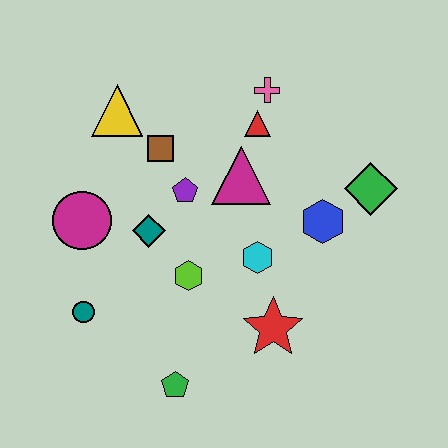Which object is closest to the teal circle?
The magenta circle is closest to the teal circle.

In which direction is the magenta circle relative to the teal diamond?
The magenta circle is to the left of the teal diamond.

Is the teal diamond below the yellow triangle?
Yes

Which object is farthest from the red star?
The yellow triangle is farthest from the red star.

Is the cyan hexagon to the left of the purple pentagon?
No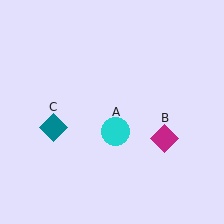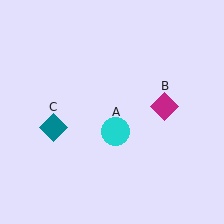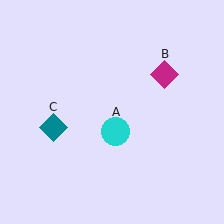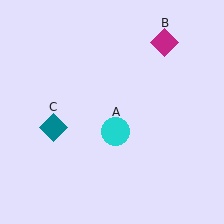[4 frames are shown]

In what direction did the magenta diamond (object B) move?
The magenta diamond (object B) moved up.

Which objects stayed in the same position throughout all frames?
Cyan circle (object A) and teal diamond (object C) remained stationary.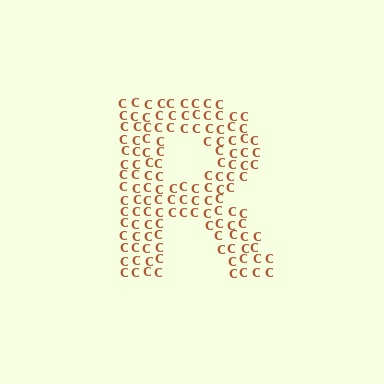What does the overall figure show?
The overall figure shows the letter R.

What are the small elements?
The small elements are letter C's.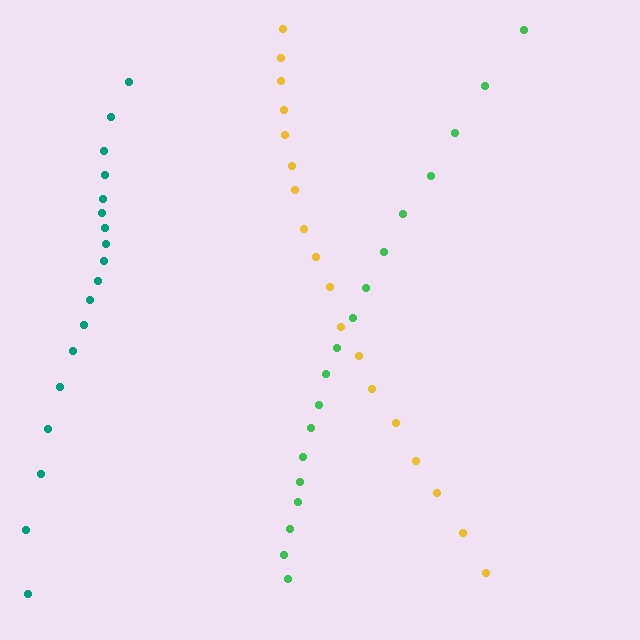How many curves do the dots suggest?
There are 3 distinct paths.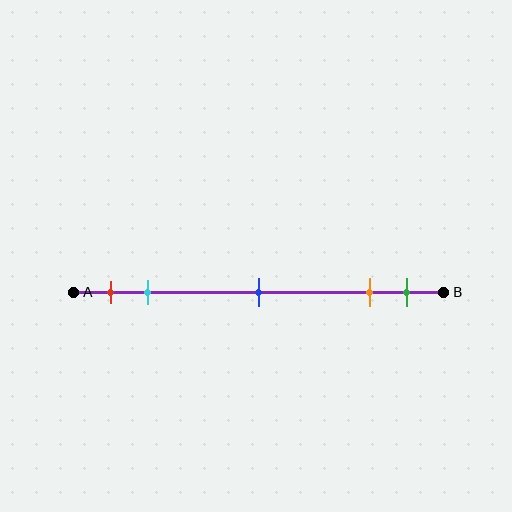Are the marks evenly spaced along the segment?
No, the marks are not evenly spaced.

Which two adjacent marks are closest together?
The orange and green marks are the closest adjacent pair.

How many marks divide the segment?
There are 5 marks dividing the segment.